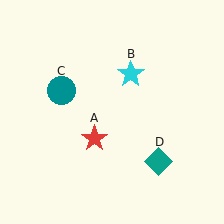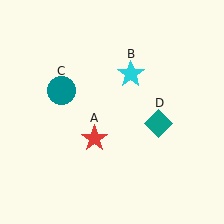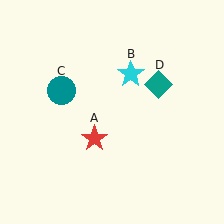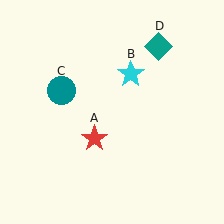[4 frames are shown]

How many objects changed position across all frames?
1 object changed position: teal diamond (object D).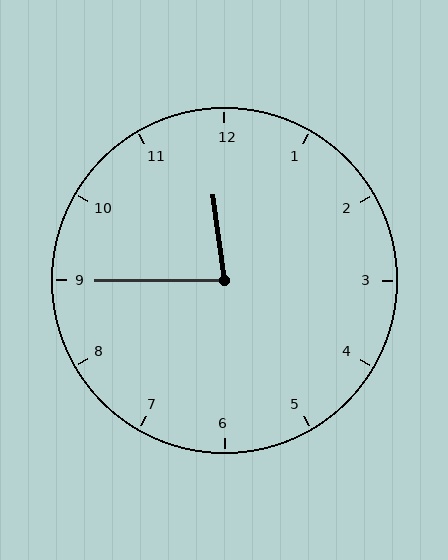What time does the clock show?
11:45.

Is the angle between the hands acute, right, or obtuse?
It is acute.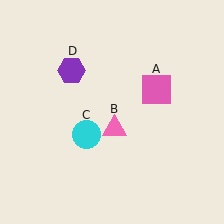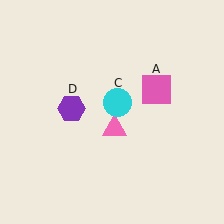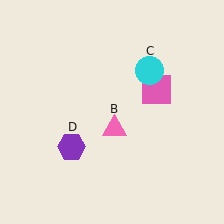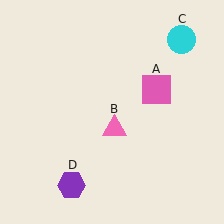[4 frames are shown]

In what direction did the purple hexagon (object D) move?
The purple hexagon (object D) moved down.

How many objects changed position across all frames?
2 objects changed position: cyan circle (object C), purple hexagon (object D).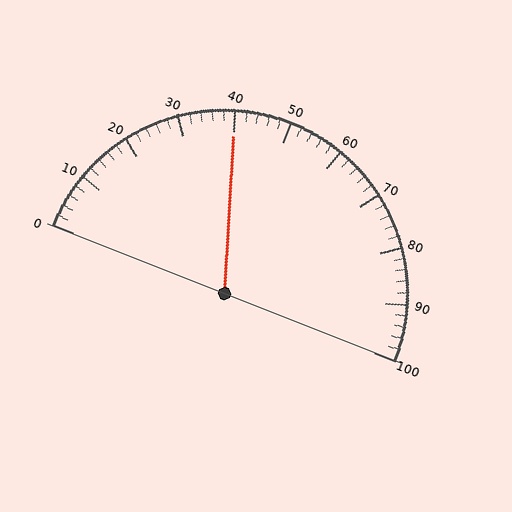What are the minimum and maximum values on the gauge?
The gauge ranges from 0 to 100.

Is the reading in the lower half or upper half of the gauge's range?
The reading is in the lower half of the range (0 to 100).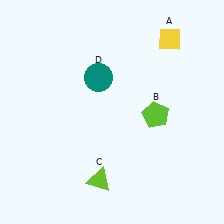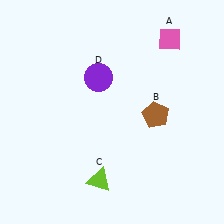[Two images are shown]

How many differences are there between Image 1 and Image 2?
There are 3 differences between the two images.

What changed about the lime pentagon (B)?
In Image 1, B is lime. In Image 2, it changed to brown.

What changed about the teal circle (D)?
In Image 1, D is teal. In Image 2, it changed to purple.